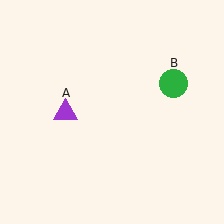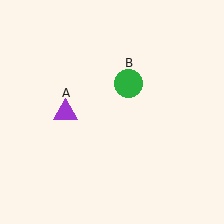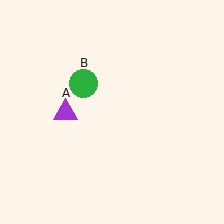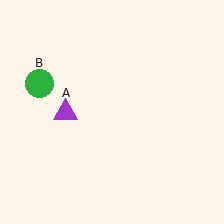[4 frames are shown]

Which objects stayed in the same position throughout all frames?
Purple triangle (object A) remained stationary.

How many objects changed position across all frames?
1 object changed position: green circle (object B).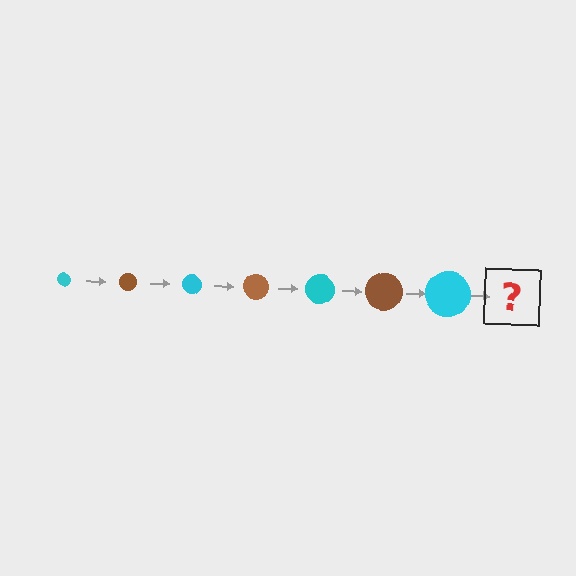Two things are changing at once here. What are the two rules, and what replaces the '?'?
The two rules are that the circle grows larger each step and the color cycles through cyan and brown. The '?' should be a brown circle, larger than the previous one.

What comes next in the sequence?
The next element should be a brown circle, larger than the previous one.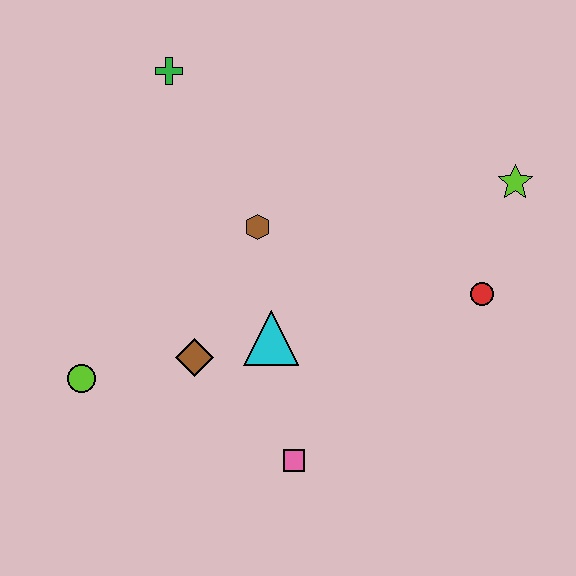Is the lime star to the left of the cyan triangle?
No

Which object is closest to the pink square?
The cyan triangle is closest to the pink square.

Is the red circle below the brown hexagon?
Yes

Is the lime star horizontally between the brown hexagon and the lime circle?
No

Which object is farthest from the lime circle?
The lime star is farthest from the lime circle.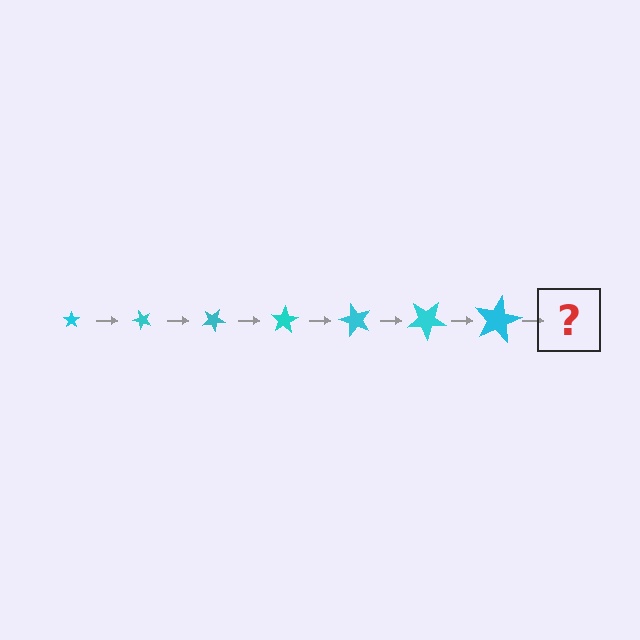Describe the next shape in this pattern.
It should be a star, larger than the previous one and rotated 350 degrees from the start.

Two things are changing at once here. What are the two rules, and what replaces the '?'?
The two rules are that the star grows larger each step and it rotates 50 degrees each step. The '?' should be a star, larger than the previous one and rotated 350 degrees from the start.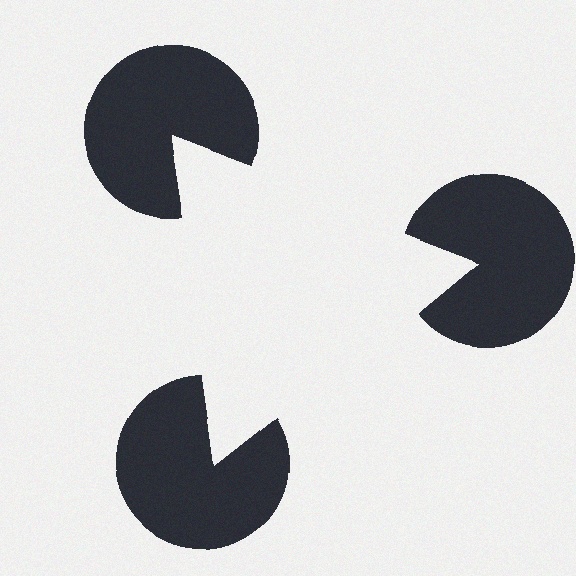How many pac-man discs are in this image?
There are 3 — one at each vertex of the illusory triangle.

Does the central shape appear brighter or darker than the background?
It typically appears slightly brighter than the background, even though no actual brightness change is drawn.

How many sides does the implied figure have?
3 sides.